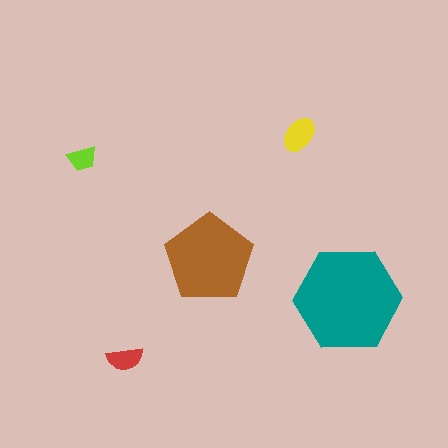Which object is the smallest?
The lime trapezoid.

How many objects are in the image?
There are 5 objects in the image.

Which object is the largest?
The teal hexagon.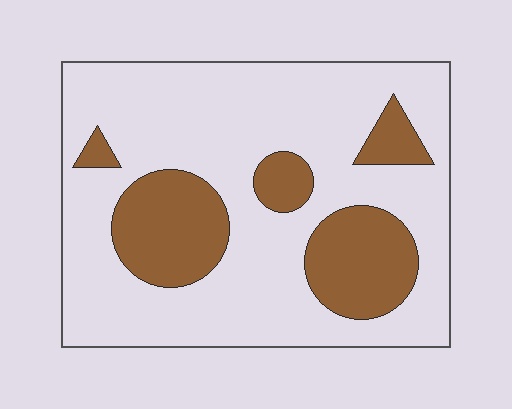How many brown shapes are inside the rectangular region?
5.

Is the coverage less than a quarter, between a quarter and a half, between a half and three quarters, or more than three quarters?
Between a quarter and a half.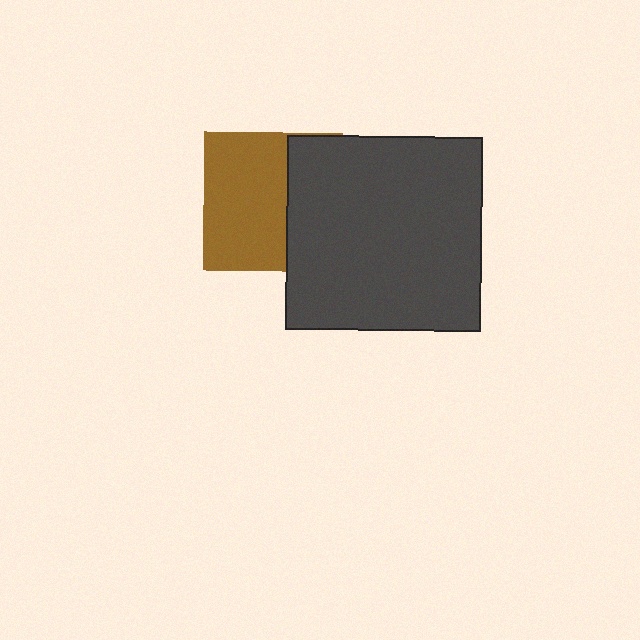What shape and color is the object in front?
The object in front is a dark gray square.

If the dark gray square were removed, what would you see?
You would see the complete brown square.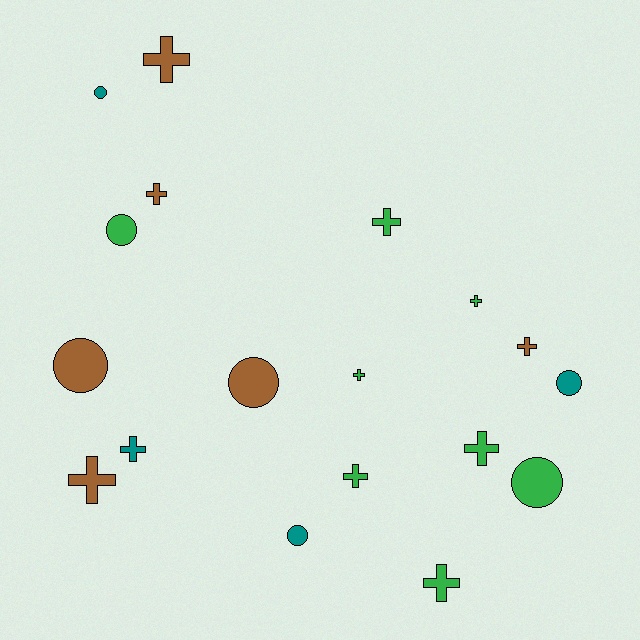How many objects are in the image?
There are 18 objects.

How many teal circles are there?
There are 3 teal circles.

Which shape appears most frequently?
Cross, with 11 objects.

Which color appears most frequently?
Green, with 8 objects.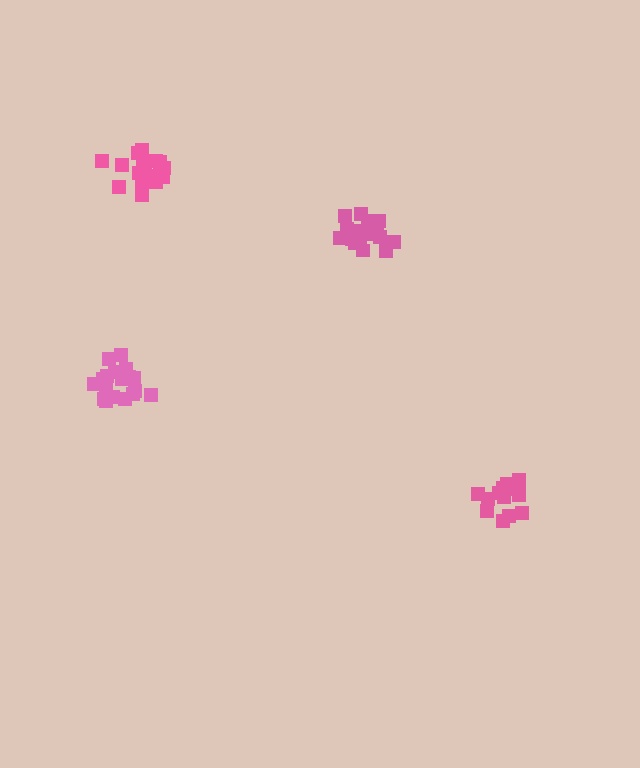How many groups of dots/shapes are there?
There are 4 groups.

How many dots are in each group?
Group 1: 17 dots, Group 2: 19 dots, Group 3: 18 dots, Group 4: 14 dots (68 total).